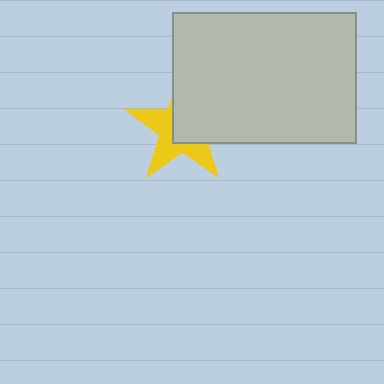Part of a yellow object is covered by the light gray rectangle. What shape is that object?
It is a star.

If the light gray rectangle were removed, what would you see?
You would see the complete yellow star.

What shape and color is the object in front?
The object in front is a light gray rectangle.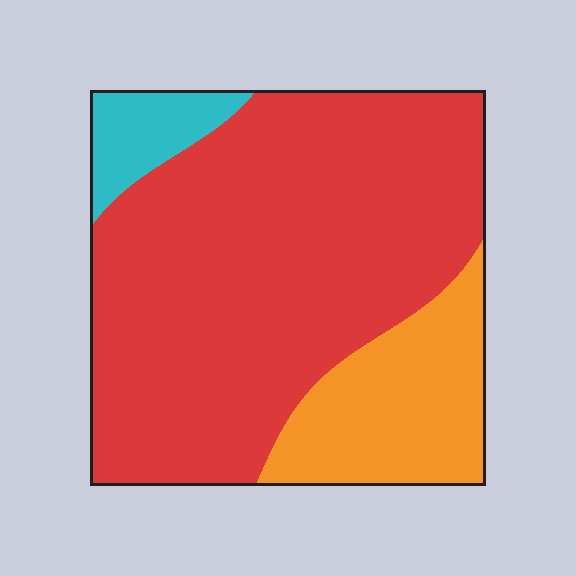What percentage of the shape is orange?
Orange takes up about one fifth (1/5) of the shape.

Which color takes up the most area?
Red, at roughly 70%.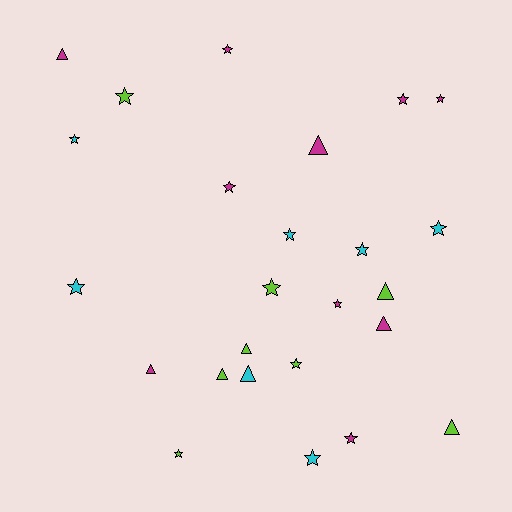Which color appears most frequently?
Magenta, with 10 objects.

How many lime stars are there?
There are 4 lime stars.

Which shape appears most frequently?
Star, with 16 objects.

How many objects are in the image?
There are 25 objects.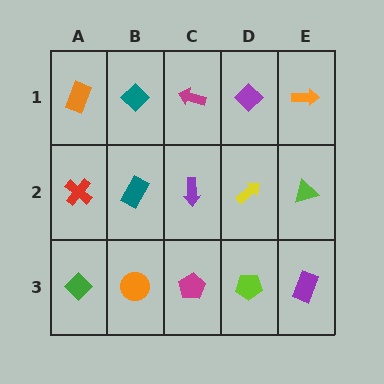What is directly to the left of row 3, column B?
A green diamond.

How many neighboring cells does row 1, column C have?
3.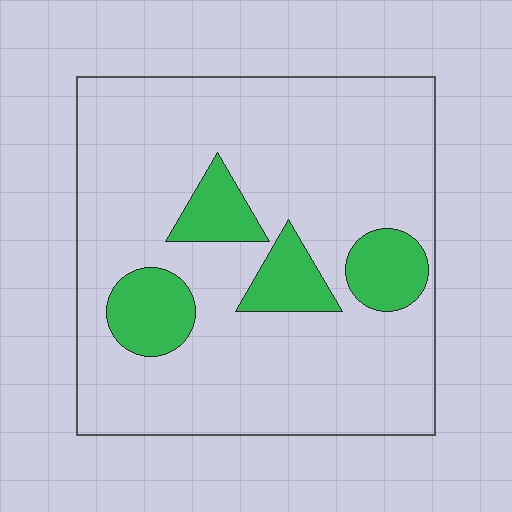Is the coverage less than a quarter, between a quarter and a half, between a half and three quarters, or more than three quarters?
Less than a quarter.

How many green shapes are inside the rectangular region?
4.